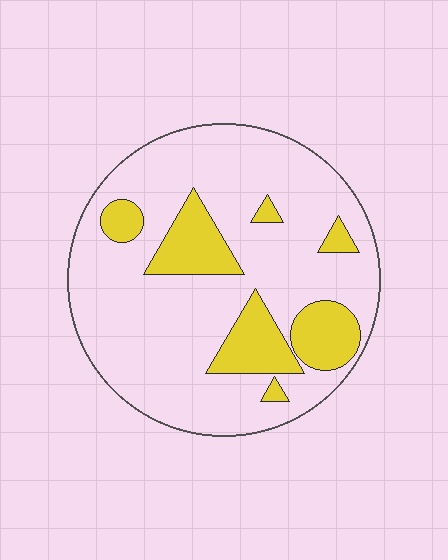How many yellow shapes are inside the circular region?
7.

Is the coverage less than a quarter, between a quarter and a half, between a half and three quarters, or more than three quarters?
Less than a quarter.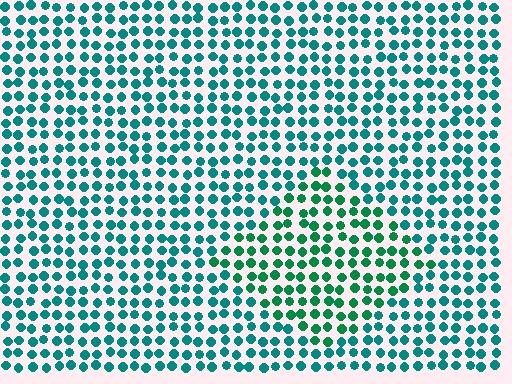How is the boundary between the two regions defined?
The boundary is defined purely by a slight shift in hue (about 27 degrees). Spacing, size, and orientation are identical on both sides.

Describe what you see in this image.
The image is filled with small teal elements in a uniform arrangement. A diamond-shaped region is visible where the elements are tinted to a slightly different hue, forming a subtle color boundary.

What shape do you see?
I see a diamond.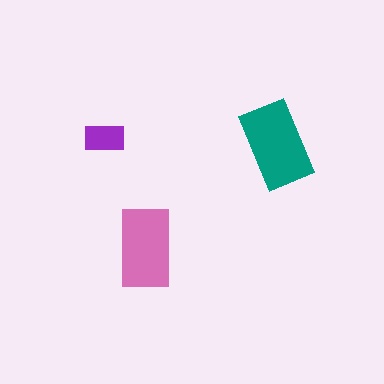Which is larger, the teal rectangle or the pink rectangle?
The teal one.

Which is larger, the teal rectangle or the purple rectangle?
The teal one.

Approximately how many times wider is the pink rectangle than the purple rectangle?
About 2 times wider.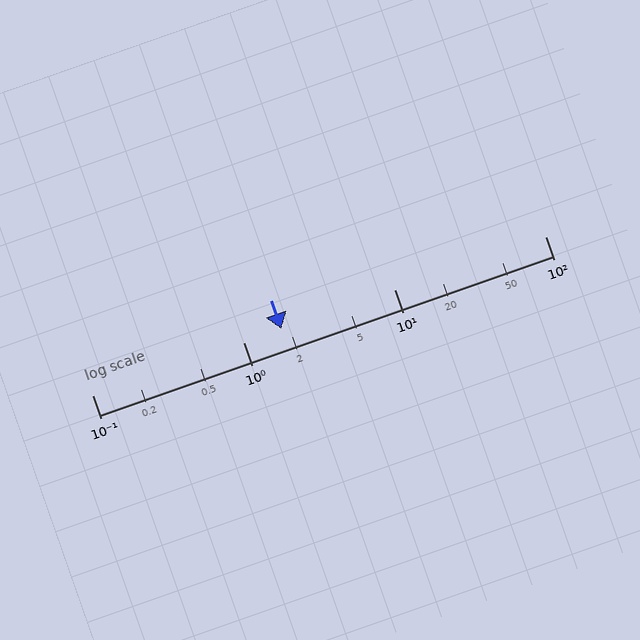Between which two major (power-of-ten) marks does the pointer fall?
The pointer is between 1 and 10.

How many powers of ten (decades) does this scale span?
The scale spans 3 decades, from 0.1 to 100.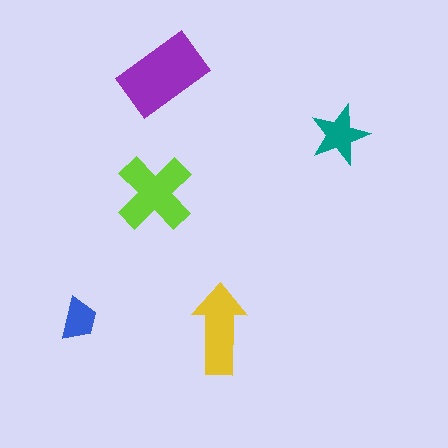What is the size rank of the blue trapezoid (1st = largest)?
5th.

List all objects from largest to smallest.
The purple rectangle, the lime cross, the yellow arrow, the teal star, the blue trapezoid.